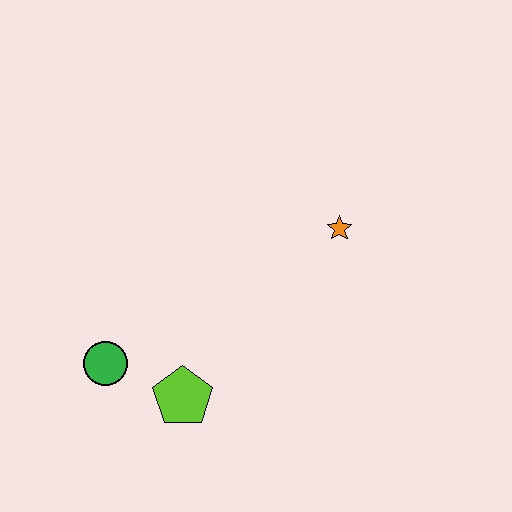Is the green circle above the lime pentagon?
Yes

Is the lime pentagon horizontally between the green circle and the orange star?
Yes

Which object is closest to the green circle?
The lime pentagon is closest to the green circle.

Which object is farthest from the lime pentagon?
The orange star is farthest from the lime pentagon.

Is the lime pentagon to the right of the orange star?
No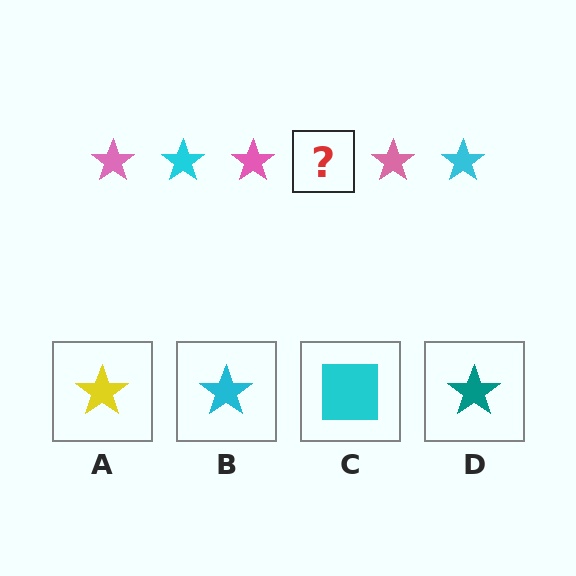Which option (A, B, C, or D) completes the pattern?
B.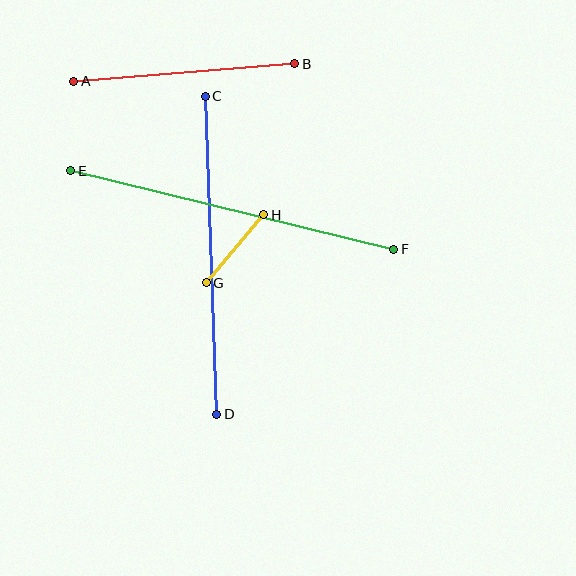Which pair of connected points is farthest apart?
Points E and F are farthest apart.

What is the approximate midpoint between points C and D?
The midpoint is at approximately (211, 255) pixels.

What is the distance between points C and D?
The distance is approximately 318 pixels.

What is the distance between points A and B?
The distance is approximately 222 pixels.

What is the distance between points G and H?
The distance is approximately 89 pixels.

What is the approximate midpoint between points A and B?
The midpoint is at approximately (184, 72) pixels.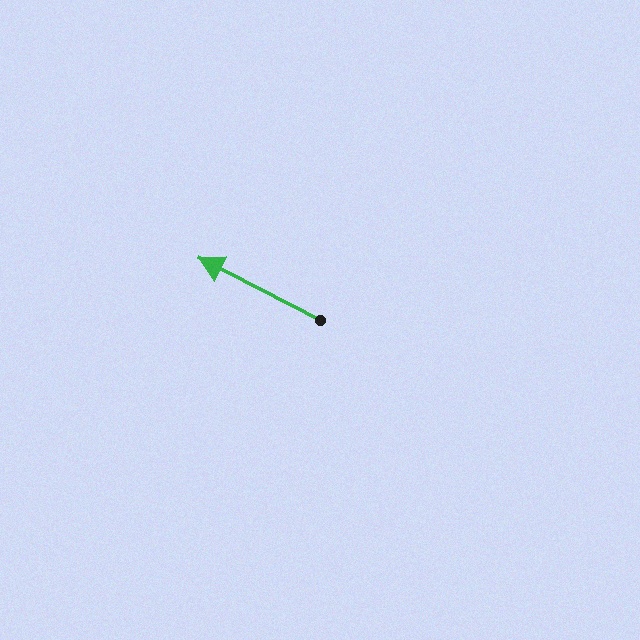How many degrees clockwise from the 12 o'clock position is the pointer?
Approximately 297 degrees.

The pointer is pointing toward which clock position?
Roughly 10 o'clock.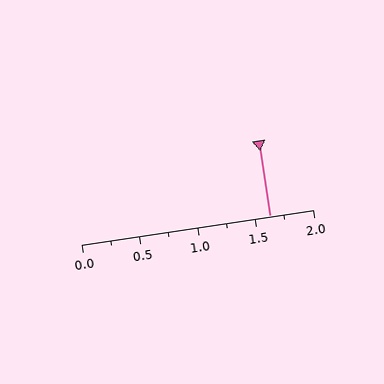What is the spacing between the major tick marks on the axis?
The major ticks are spaced 0.5 apart.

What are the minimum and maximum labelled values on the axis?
The axis runs from 0.0 to 2.0.